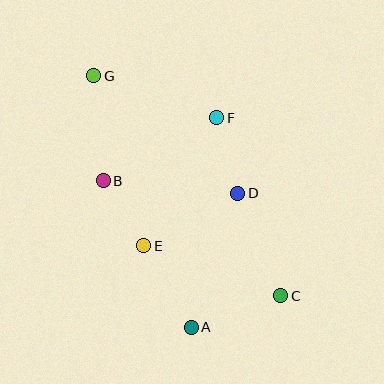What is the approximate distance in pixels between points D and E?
The distance between D and E is approximately 108 pixels.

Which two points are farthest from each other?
Points C and G are farthest from each other.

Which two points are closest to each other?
Points B and E are closest to each other.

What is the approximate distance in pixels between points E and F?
The distance between E and F is approximately 147 pixels.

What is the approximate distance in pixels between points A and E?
The distance between A and E is approximately 94 pixels.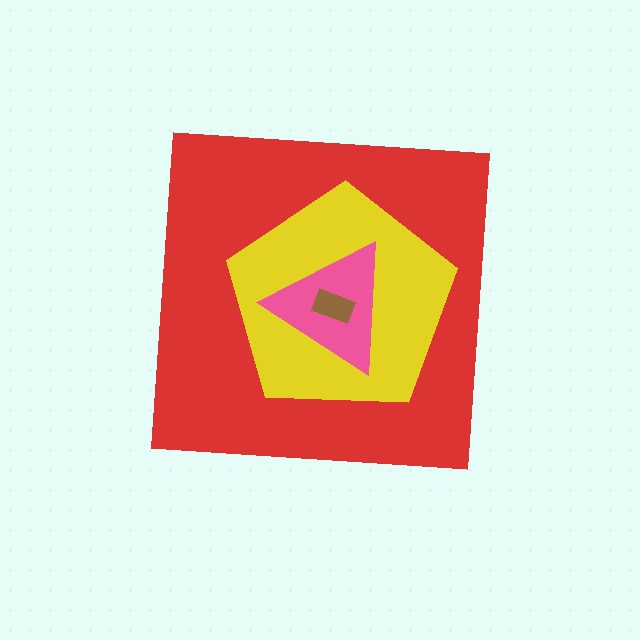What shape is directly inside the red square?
The yellow pentagon.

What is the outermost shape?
The red square.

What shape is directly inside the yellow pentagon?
The pink triangle.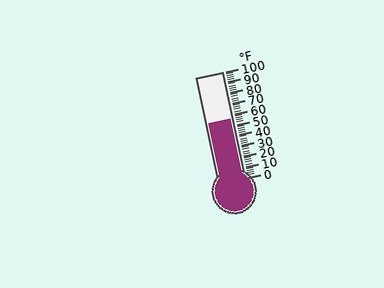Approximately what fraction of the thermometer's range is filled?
The thermometer is filled to approximately 55% of its range.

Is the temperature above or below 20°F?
The temperature is above 20°F.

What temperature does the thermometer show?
The thermometer shows approximately 56°F.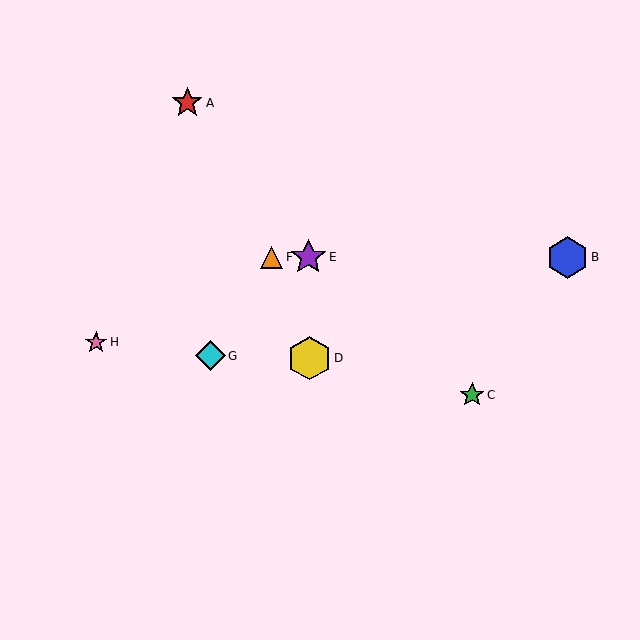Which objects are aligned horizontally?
Objects B, E, F are aligned horizontally.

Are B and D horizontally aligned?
No, B is at y≈257 and D is at y≈358.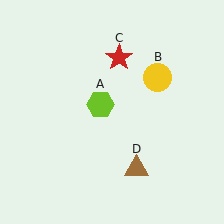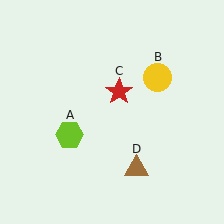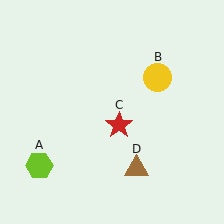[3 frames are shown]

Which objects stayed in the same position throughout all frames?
Yellow circle (object B) and brown triangle (object D) remained stationary.